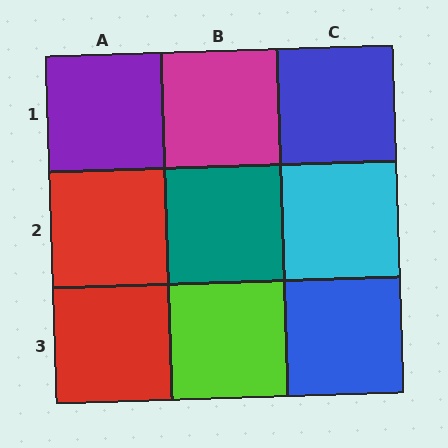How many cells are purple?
1 cell is purple.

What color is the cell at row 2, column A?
Red.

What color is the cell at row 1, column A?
Purple.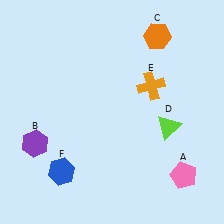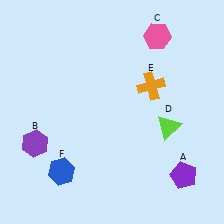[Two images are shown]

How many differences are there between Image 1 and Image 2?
There are 2 differences between the two images.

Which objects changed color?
A changed from pink to purple. C changed from orange to pink.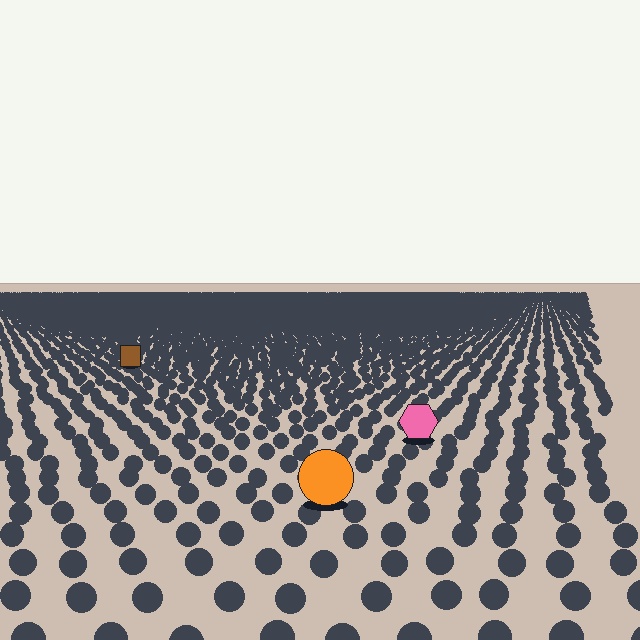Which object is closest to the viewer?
The orange circle is closest. The texture marks near it are larger and more spread out.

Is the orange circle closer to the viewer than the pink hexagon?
Yes. The orange circle is closer — you can tell from the texture gradient: the ground texture is coarser near it.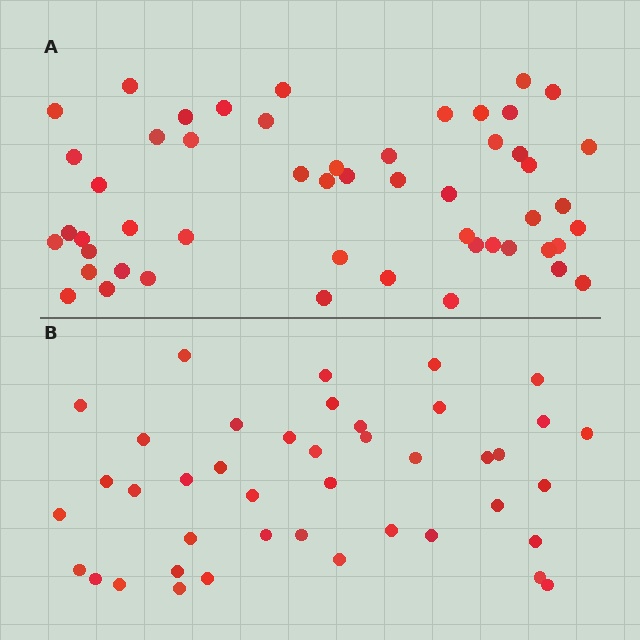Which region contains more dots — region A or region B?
Region A (the top region) has more dots.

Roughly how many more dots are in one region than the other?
Region A has roughly 10 or so more dots than region B.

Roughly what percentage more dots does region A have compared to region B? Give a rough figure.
About 25% more.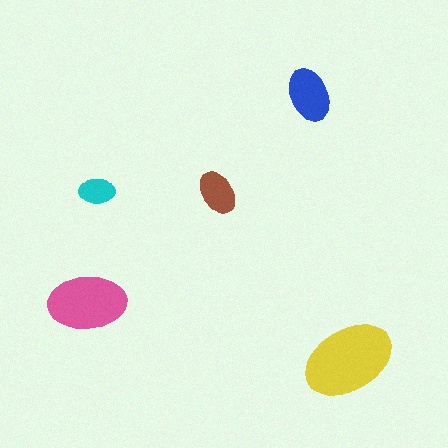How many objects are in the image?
There are 5 objects in the image.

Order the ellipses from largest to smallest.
the yellow one, the pink one, the blue one, the brown one, the cyan one.